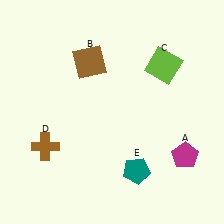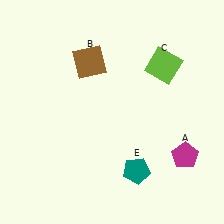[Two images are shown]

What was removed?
The brown cross (D) was removed in Image 2.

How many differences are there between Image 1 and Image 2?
There is 1 difference between the two images.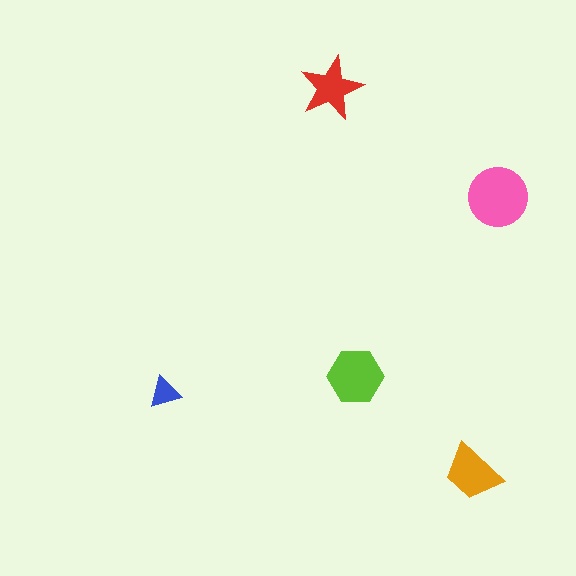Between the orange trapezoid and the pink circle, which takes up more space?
The pink circle.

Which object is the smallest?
The blue triangle.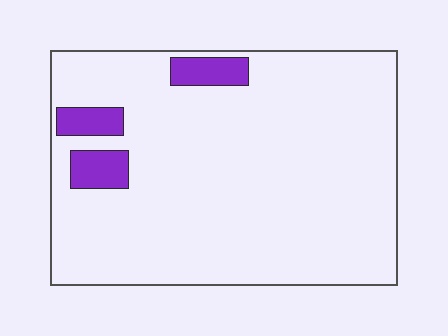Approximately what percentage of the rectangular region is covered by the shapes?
Approximately 10%.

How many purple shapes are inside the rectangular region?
3.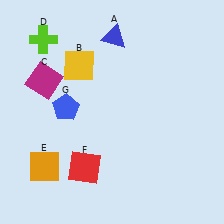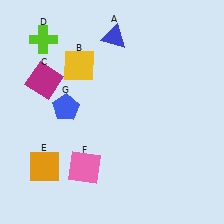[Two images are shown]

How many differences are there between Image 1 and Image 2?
There is 1 difference between the two images.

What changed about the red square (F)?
In Image 1, F is red. In Image 2, it changed to pink.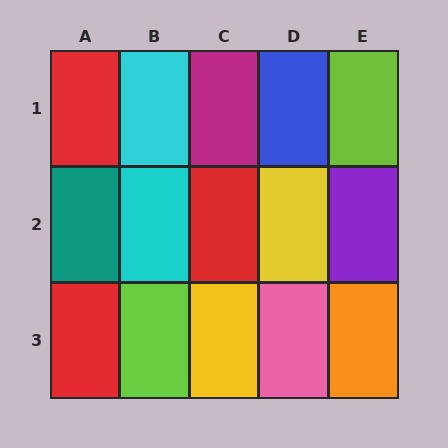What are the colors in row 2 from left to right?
Teal, cyan, red, yellow, purple.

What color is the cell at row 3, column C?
Yellow.